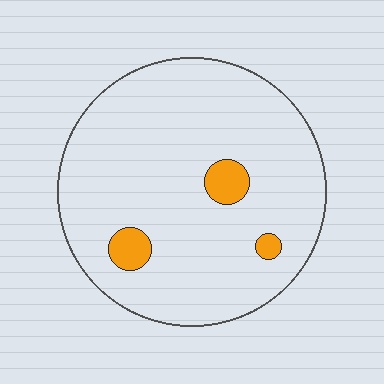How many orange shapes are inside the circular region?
3.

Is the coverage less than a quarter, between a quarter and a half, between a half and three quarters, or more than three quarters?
Less than a quarter.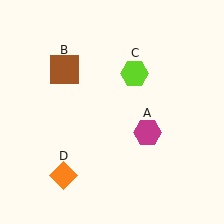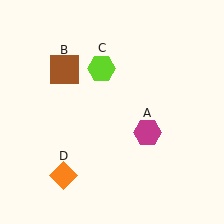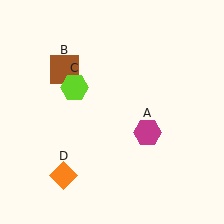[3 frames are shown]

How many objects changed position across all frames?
1 object changed position: lime hexagon (object C).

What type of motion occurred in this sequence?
The lime hexagon (object C) rotated counterclockwise around the center of the scene.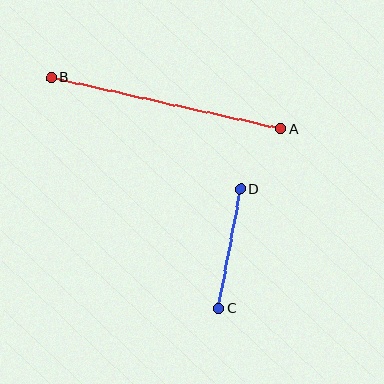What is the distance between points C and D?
The distance is approximately 121 pixels.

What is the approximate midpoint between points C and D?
The midpoint is at approximately (229, 249) pixels.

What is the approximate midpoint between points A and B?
The midpoint is at approximately (166, 103) pixels.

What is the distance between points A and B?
The distance is approximately 235 pixels.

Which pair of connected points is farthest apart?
Points A and B are farthest apart.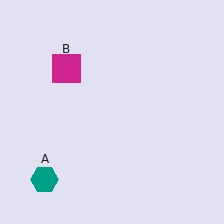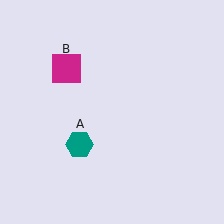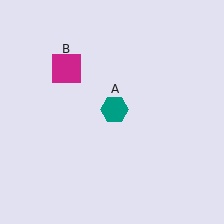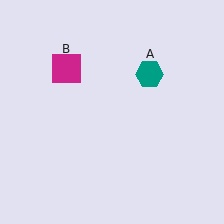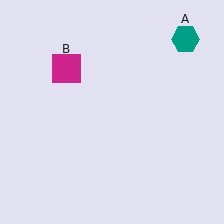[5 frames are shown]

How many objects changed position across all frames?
1 object changed position: teal hexagon (object A).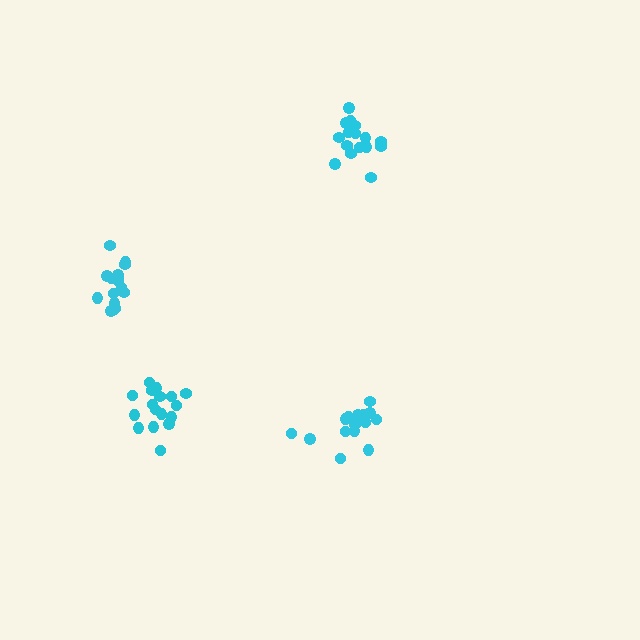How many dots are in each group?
Group 1: 18 dots, Group 2: 17 dots, Group 3: 16 dots, Group 4: 16 dots (67 total).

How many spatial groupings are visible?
There are 4 spatial groupings.